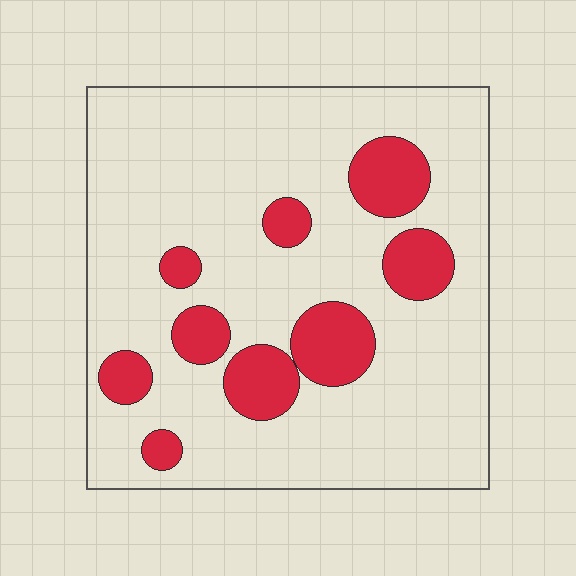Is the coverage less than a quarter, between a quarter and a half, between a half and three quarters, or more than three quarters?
Less than a quarter.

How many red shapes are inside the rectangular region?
9.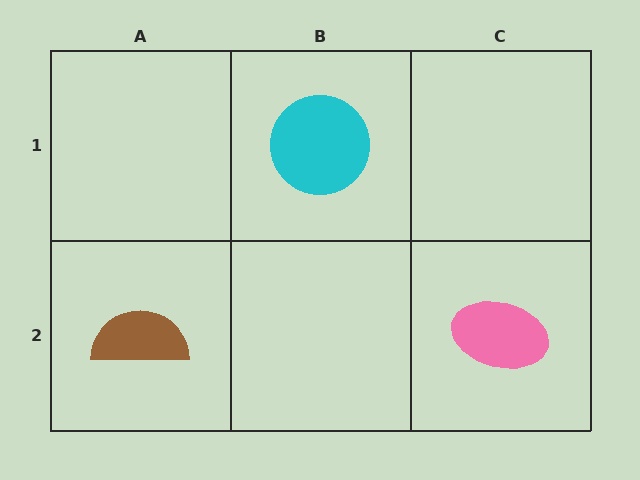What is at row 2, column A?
A brown semicircle.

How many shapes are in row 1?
1 shape.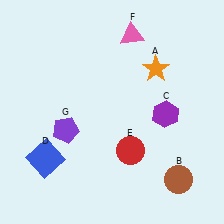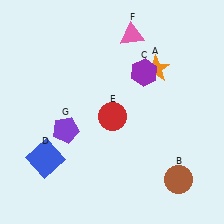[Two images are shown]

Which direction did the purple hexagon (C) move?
The purple hexagon (C) moved up.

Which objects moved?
The objects that moved are: the purple hexagon (C), the red circle (E).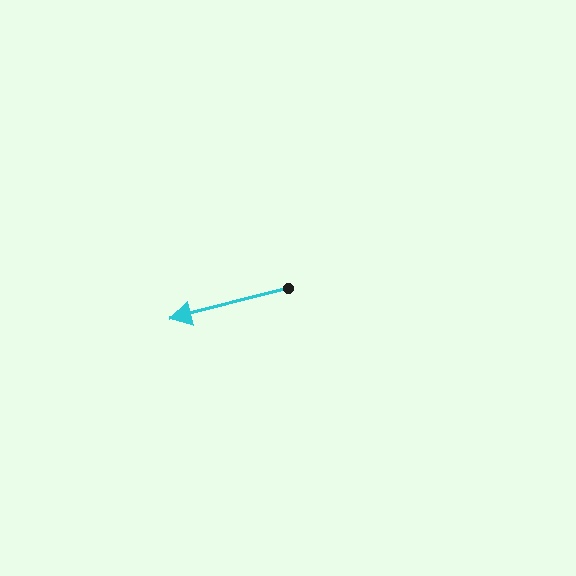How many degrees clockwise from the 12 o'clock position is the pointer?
Approximately 255 degrees.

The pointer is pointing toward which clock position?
Roughly 9 o'clock.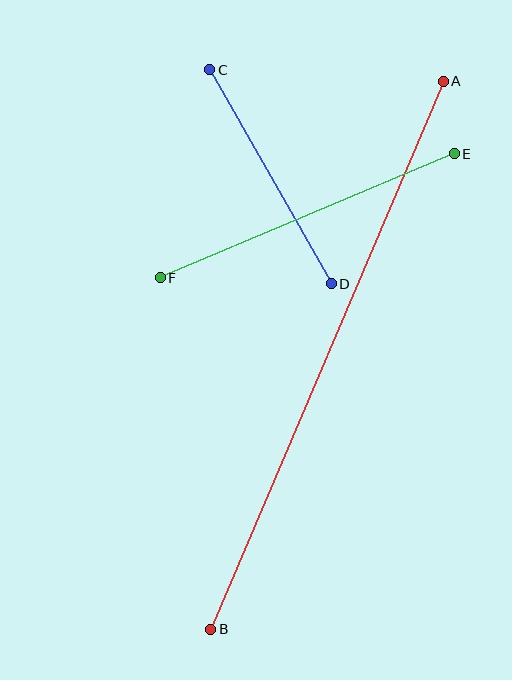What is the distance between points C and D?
The distance is approximately 246 pixels.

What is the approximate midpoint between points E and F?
The midpoint is at approximately (307, 216) pixels.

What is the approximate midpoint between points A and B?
The midpoint is at approximately (327, 355) pixels.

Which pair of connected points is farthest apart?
Points A and B are farthest apart.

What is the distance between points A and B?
The distance is approximately 596 pixels.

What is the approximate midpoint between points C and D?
The midpoint is at approximately (271, 177) pixels.